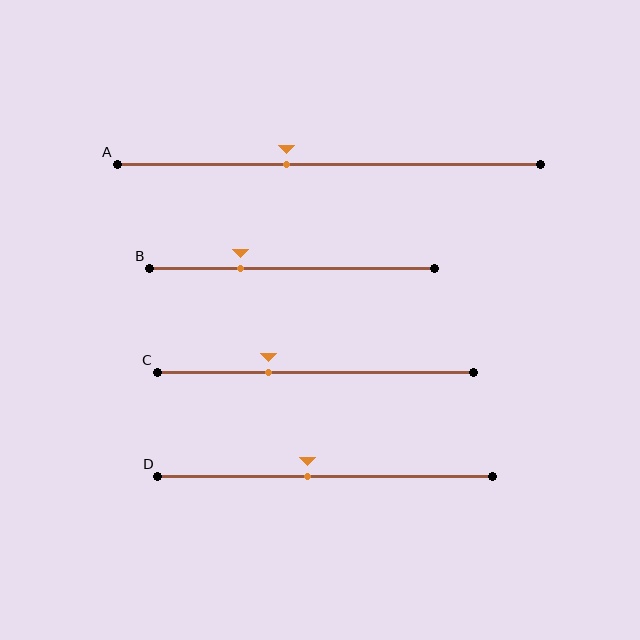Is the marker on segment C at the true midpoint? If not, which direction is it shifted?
No, the marker on segment C is shifted to the left by about 15% of the segment length.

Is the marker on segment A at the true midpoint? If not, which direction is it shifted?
No, the marker on segment A is shifted to the left by about 10% of the segment length.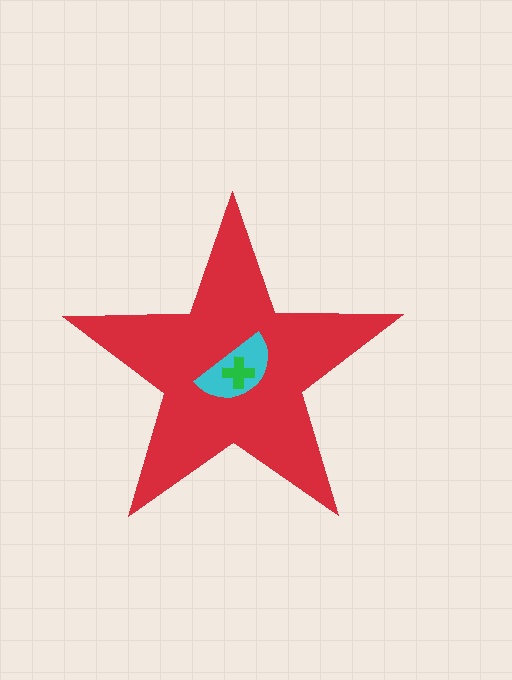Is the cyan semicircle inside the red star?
Yes.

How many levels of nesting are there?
3.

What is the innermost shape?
The green cross.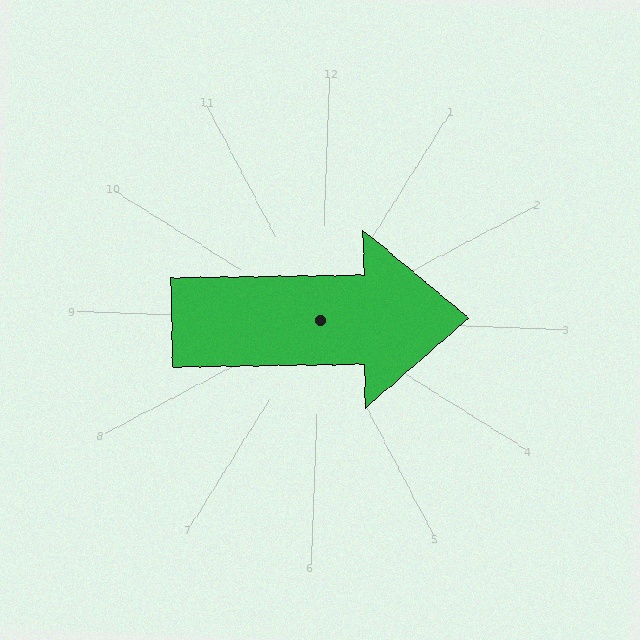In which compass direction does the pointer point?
East.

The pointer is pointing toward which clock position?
Roughly 3 o'clock.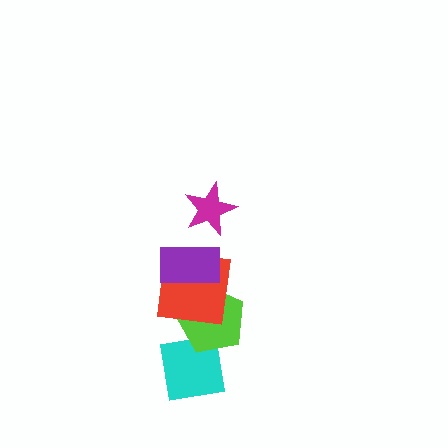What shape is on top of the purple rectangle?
The magenta star is on top of the purple rectangle.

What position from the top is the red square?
The red square is 3rd from the top.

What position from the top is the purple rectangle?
The purple rectangle is 2nd from the top.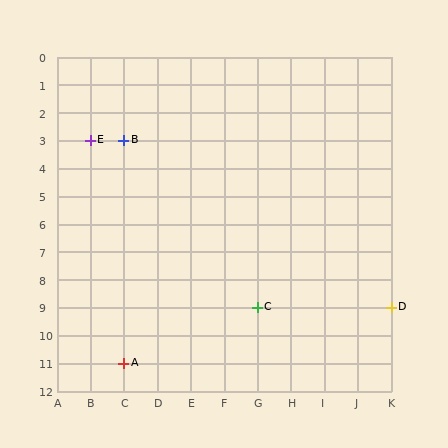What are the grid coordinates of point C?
Point C is at grid coordinates (G, 9).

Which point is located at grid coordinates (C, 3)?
Point B is at (C, 3).